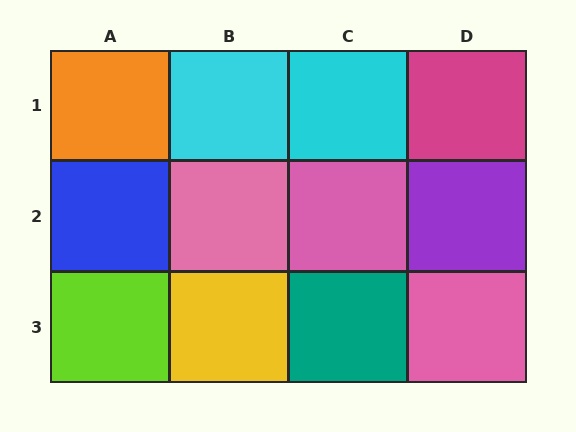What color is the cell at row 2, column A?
Blue.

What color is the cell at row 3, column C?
Teal.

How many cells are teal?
1 cell is teal.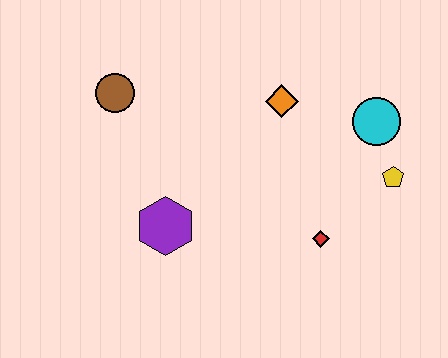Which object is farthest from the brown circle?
The yellow pentagon is farthest from the brown circle.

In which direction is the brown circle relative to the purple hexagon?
The brown circle is above the purple hexagon.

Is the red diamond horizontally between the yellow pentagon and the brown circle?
Yes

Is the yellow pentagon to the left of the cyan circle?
No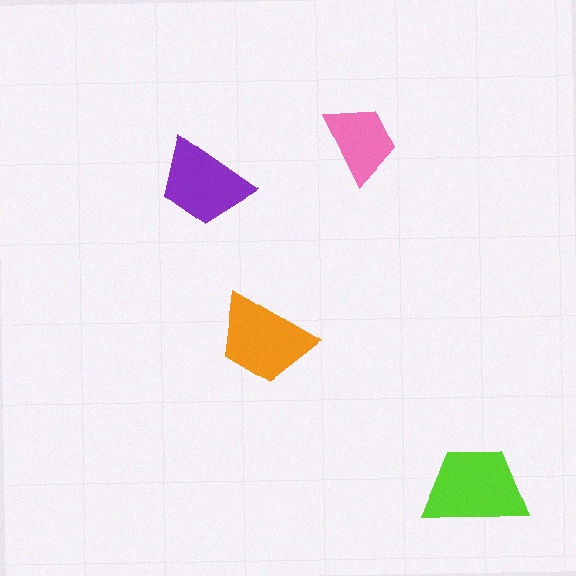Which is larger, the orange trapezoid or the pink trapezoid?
The orange one.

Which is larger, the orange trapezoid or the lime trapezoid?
The lime one.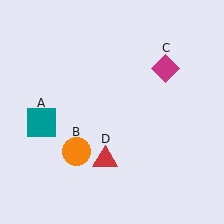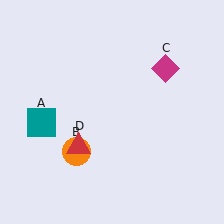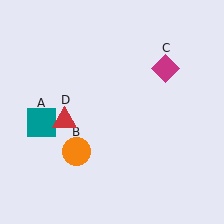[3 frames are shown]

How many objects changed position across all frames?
1 object changed position: red triangle (object D).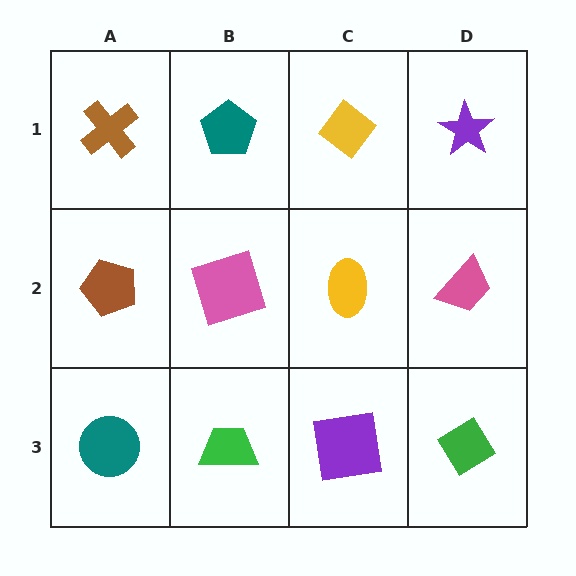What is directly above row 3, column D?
A pink trapezoid.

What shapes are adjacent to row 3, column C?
A yellow ellipse (row 2, column C), a green trapezoid (row 3, column B), a green diamond (row 3, column D).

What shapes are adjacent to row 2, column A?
A brown cross (row 1, column A), a teal circle (row 3, column A), a pink square (row 2, column B).